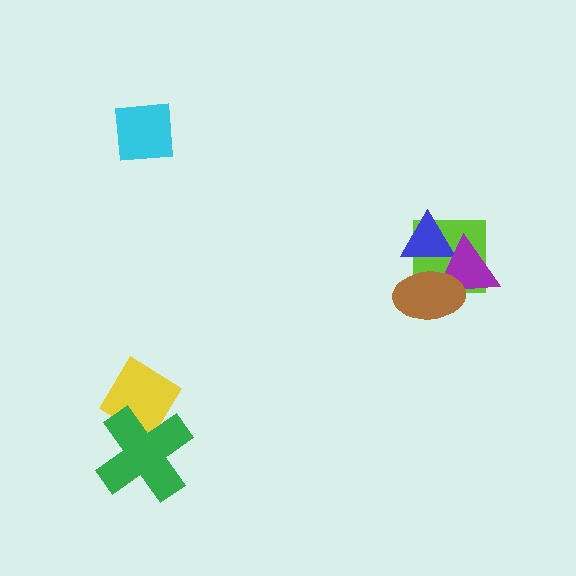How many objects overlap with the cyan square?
0 objects overlap with the cyan square.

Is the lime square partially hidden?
Yes, it is partially covered by another shape.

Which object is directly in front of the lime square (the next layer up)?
The blue triangle is directly in front of the lime square.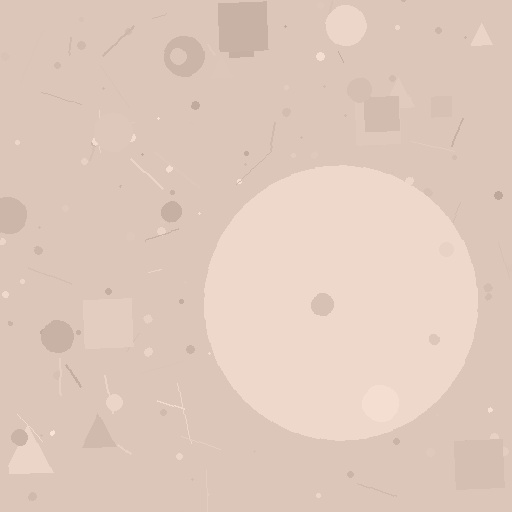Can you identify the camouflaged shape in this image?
The camouflaged shape is a circle.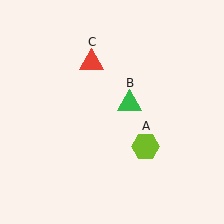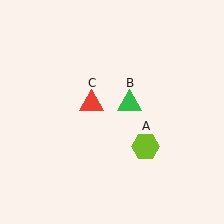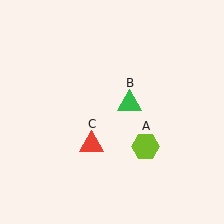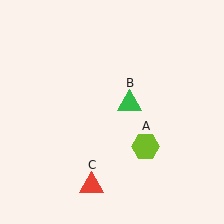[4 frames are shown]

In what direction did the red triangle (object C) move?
The red triangle (object C) moved down.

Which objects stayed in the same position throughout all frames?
Lime hexagon (object A) and green triangle (object B) remained stationary.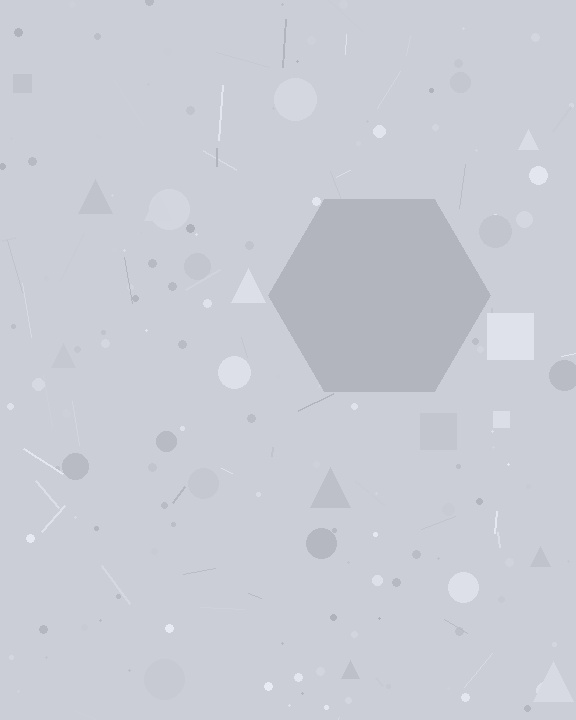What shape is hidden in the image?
A hexagon is hidden in the image.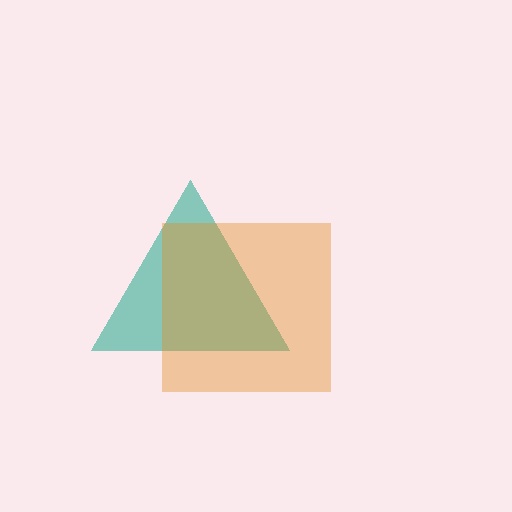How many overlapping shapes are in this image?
There are 2 overlapping shapes in the image.